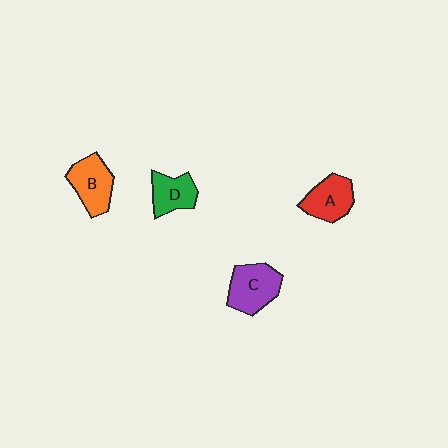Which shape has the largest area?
Shape C (purple).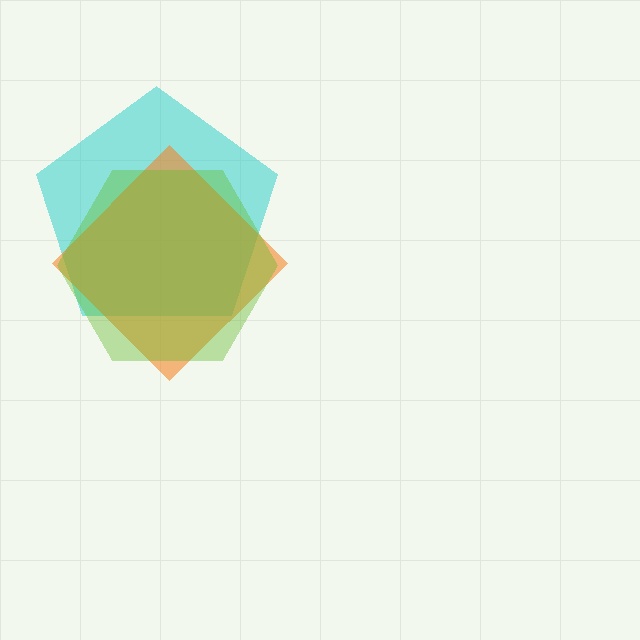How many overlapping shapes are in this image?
There are 3 overlapping shapes in the image.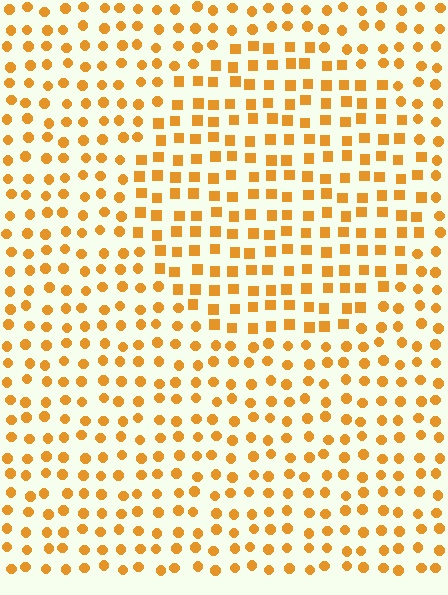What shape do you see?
I see a circle.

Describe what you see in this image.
The image is filled with small orange elements arranged in a uniform grid. A circle-shaped region contains squares, while the surrounding area contains circles. The boundary is defined purely by the change in element shape.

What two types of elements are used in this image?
The image uses squares inside the circle region and circles outside it.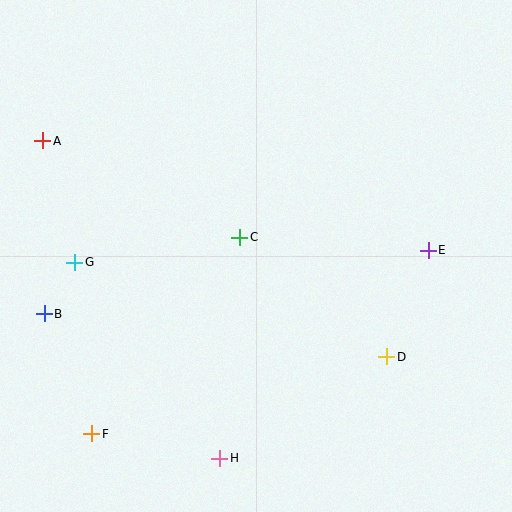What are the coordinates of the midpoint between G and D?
The midpoint between G and D is at (231, 310).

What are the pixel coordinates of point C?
Point C is at (240, 237).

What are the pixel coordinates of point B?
Point B is at (44, 314).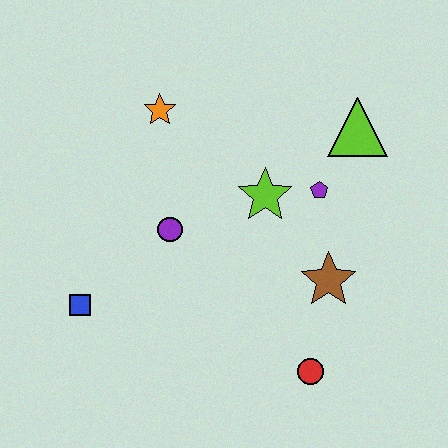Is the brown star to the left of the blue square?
No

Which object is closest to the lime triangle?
The purple pentagon is closest to the lime triangle.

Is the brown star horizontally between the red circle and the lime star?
No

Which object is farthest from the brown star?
The blue square is farthest from the brown star.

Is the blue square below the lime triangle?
Yes